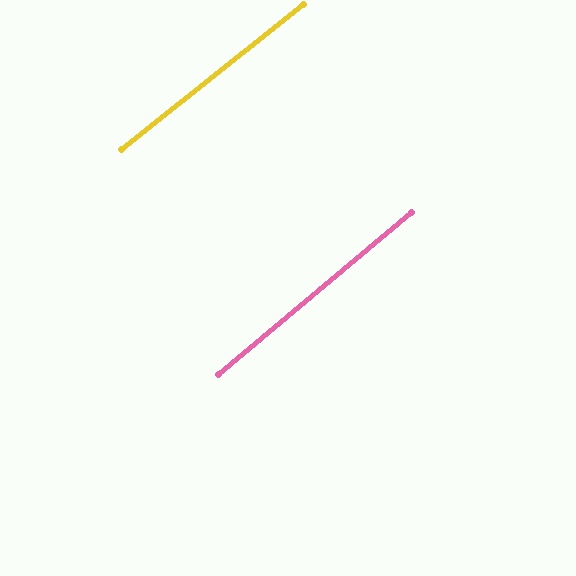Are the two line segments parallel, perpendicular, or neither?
Parallel — their directions differ by only 1.5°.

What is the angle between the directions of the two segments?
Approximately 2 degrees.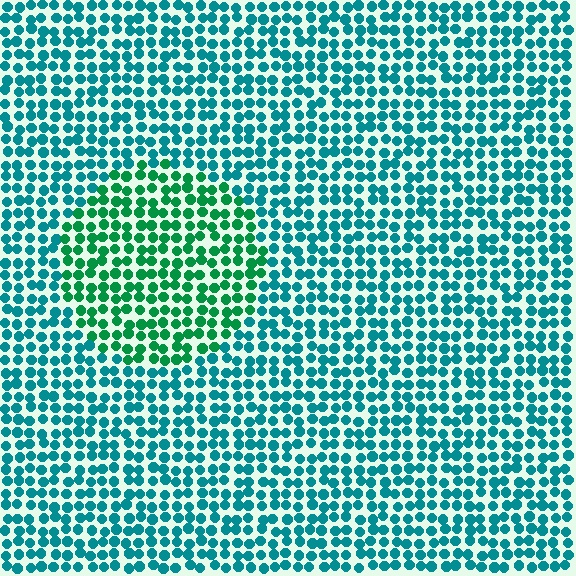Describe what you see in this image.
The image is filled with small teal elements in a uniform arrangement. A circle-shaped region is visible where the elements are tinted to a slightly different hue, forming a subtle color boundary.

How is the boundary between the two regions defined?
The boundary is defined purely by a slight shift in hue (about 37 degrees). Spacing, size, and orientation are identical on both sides.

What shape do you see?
I see a circle.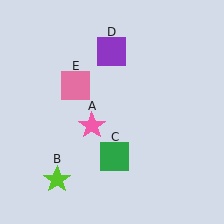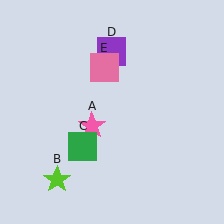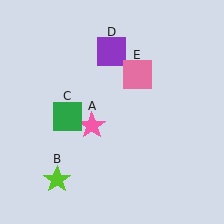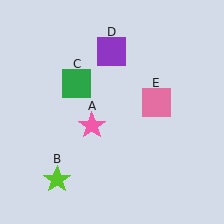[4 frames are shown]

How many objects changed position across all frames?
2 objects changed position: green square (object C), pink square (object E).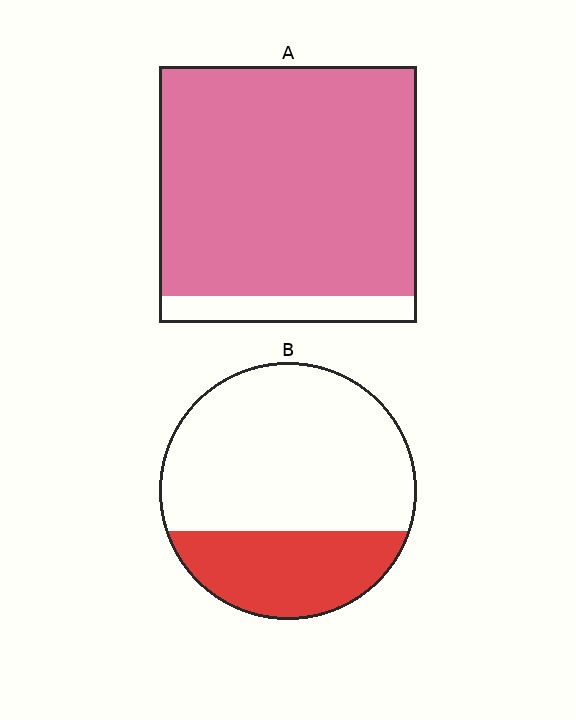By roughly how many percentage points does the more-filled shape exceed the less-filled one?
By roughly 60 percentage points (A over B).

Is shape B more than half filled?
No.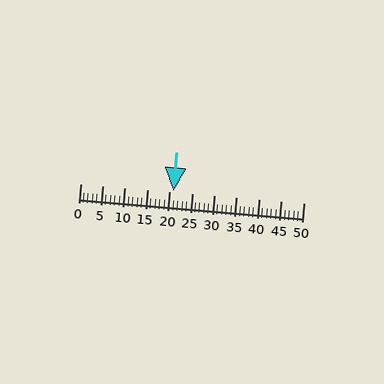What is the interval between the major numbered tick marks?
The major tick marks are spaced 5 units apart.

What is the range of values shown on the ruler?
The ruler shows values from 0 to 50.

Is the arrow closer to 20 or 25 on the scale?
The arrow is closer to 20.